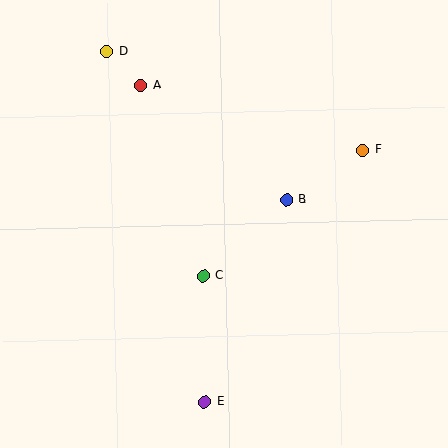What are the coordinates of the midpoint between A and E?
The midpoint between A and E is at (173, 243).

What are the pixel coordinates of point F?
Point F is at (363, 150).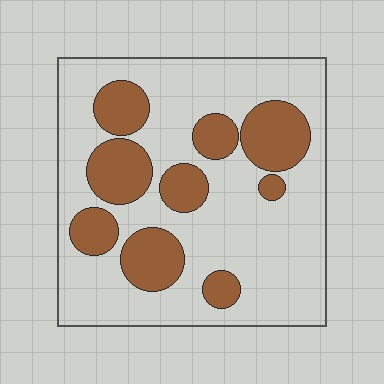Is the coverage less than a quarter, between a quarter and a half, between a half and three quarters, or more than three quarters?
Between a quarter and a half.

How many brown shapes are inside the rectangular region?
9.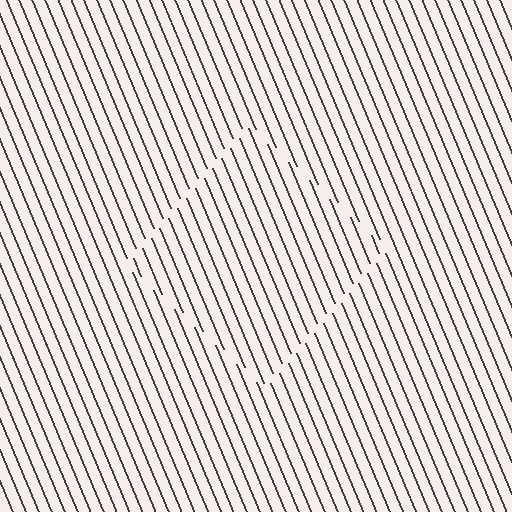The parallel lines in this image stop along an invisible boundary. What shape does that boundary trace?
An illusory square. The interior of the shape contains the same grating, shifted by half a period — the contour is defined by the phase discontinuity where line-ends from the inner and outer gratings abut.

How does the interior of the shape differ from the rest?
The interior of the shape contains the same grating, shifted by half a period — the contour is defined by the phase discontinuity where line-ends from the inner and outer gratings abut.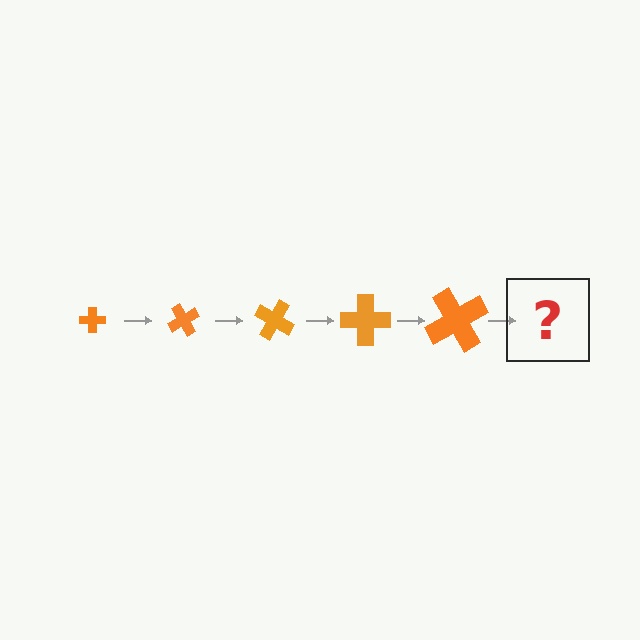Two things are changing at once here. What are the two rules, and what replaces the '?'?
The two rules are that the cross grows larger each step and it rotates 60 degrees each step. The '?' should be a cross, larger than the previous one and rotated 300 degrees from the start.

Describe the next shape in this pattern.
It should be a cross, larger than the previous one and rotated 300 degrees from the start.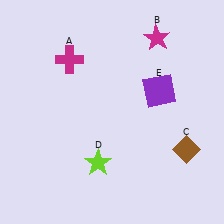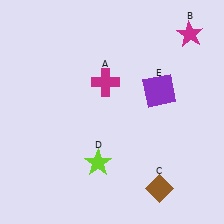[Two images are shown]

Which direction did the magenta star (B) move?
The magenta star (B) moved right.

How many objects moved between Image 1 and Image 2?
3 objects moved between the two images.